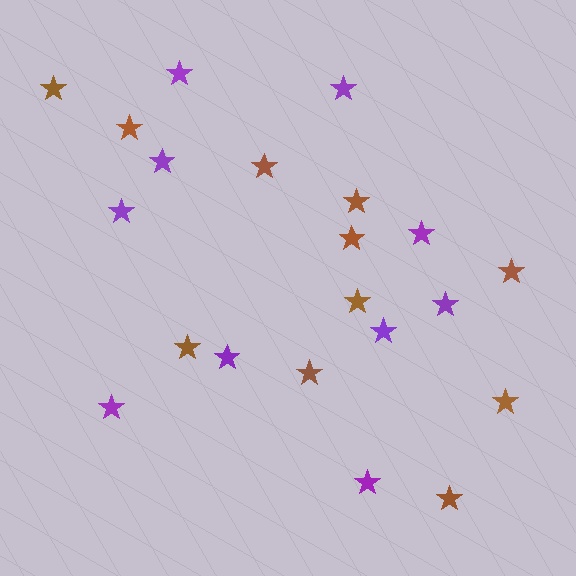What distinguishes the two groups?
There are 2 groups: one group of brown stars (11) and one group of purple stars (10).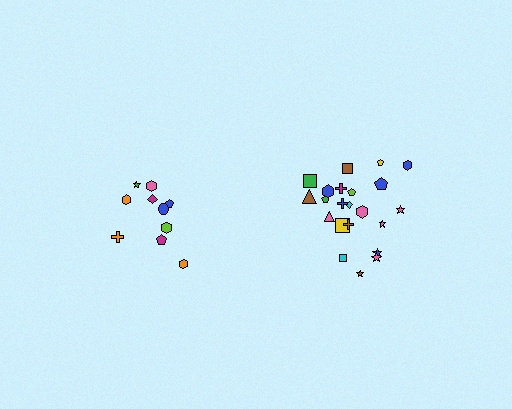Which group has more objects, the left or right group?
The right group.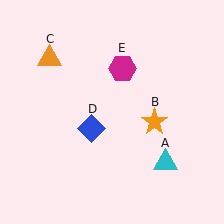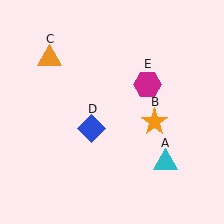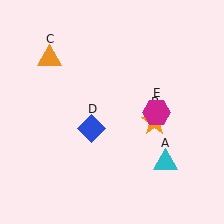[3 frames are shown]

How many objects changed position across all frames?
1 object changed position: magenta hexagon (object E).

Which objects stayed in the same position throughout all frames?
Cyan triangle (object A) and orange star (object B) and orange triangle (object C) and blue diamond (object D) remained stationary.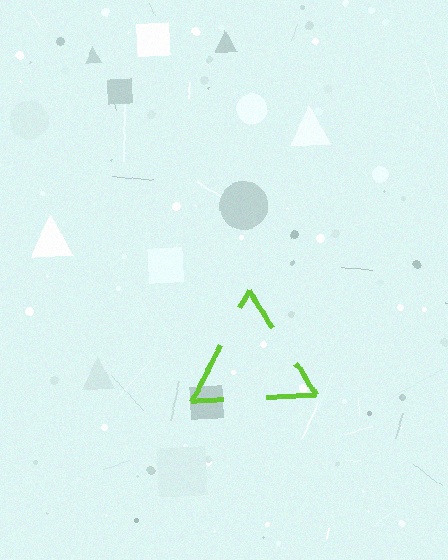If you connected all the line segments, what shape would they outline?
They would outline a triangle.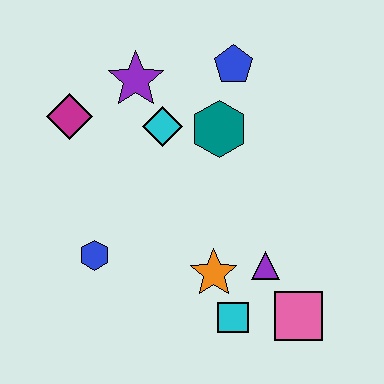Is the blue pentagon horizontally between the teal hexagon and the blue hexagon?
No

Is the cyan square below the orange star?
Yes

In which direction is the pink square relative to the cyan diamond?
The pink square is below the cyan diamond.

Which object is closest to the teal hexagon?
The cyan diamond is closest to the teal hexagon.